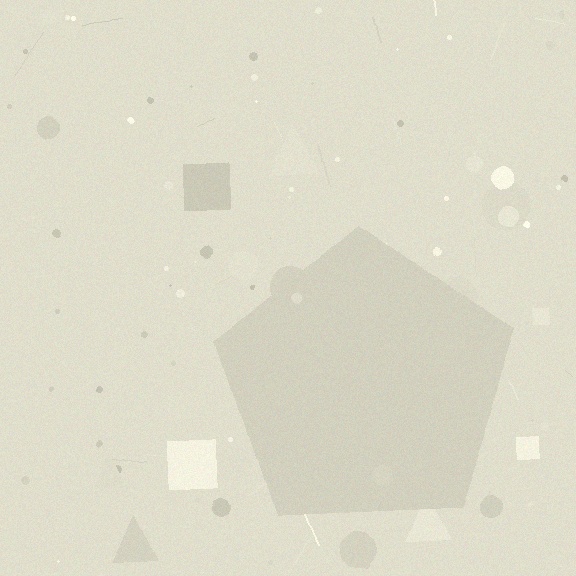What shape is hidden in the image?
A pentagon is hidden in the image.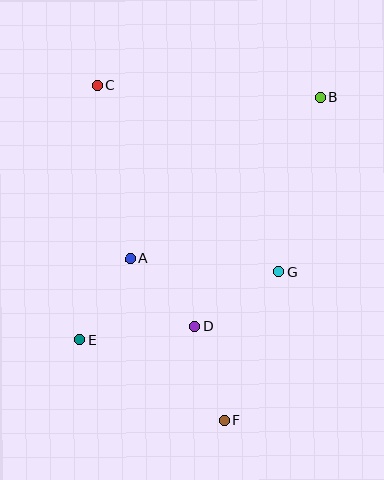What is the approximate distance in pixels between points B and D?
The distance between B and D is approximately 262 pixels.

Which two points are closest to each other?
Points A and D are closest to each other.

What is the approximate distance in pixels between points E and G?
The distance between E and G is approximately 210 pixels.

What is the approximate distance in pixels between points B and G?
The distance between B and G is approximately 180 pixels.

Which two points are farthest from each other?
Points C and F are farthest from each other.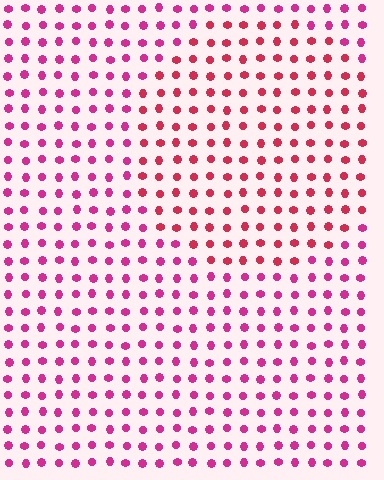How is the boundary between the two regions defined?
The boundary is defined purely by a slight shift in hue (about 25 degrees). Spacing, size, and orientation are identical on both sides.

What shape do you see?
I see a circle.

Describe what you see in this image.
The image is filled with small magenta elements in a uniform arrangement. A circle-shaped region is visible where the elements are tinted to a slightly different hue, forming a subtle color boundary.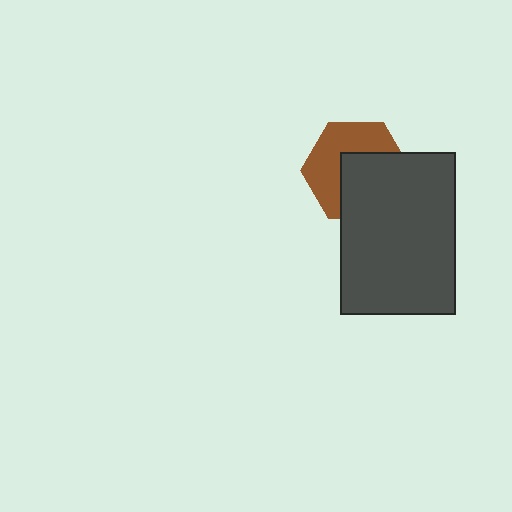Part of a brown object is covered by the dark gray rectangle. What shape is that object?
It is a hexagon.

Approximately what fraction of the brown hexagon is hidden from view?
Roughly 50% of the brown hexagon is hidden behind the dark gray rectangle.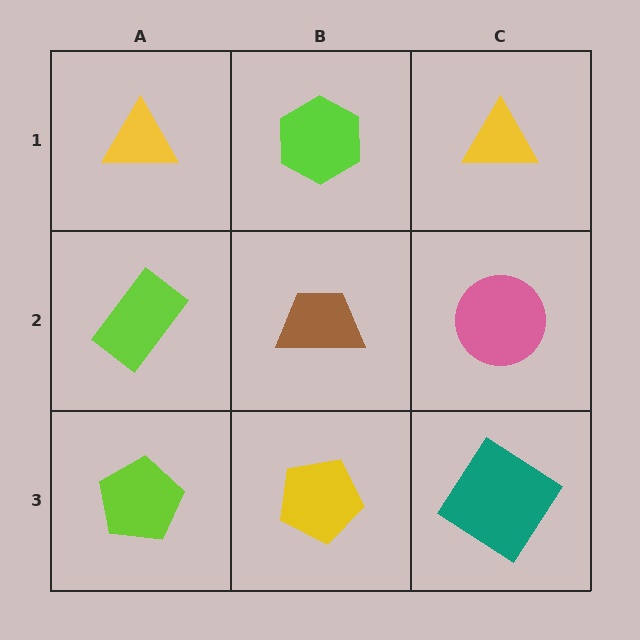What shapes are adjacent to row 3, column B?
A brown trapezoid (row 2, column B), a lime pentagon (row 3, column A), a teal diamond (row 3, column C).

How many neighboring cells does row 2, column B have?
4.